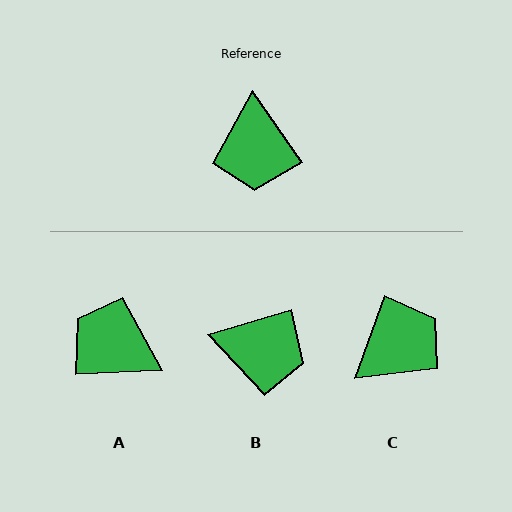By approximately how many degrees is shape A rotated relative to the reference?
Approximately 122 degrees clockwise.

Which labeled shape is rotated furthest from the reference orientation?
C, about 126 degrees away.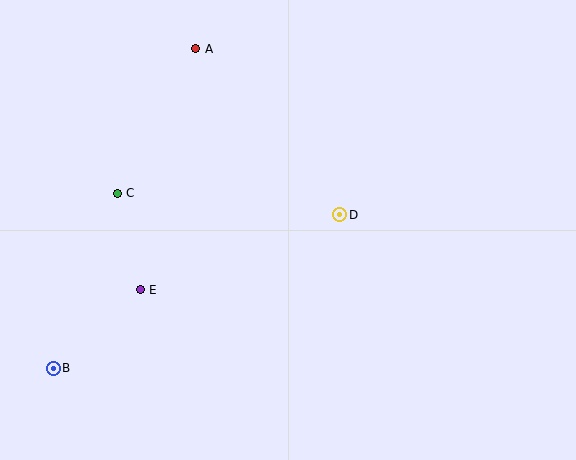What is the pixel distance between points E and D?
The distance between E and D is 213 pixels.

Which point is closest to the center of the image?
Point D at (340, 215) is closest to the center.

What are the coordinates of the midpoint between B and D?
The midpoint between B and D is at (197, 292).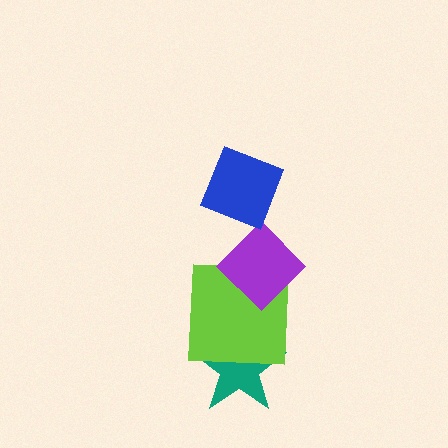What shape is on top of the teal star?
The lime square is on top of the teal star.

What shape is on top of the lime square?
The purple diamond is on top of the lime square.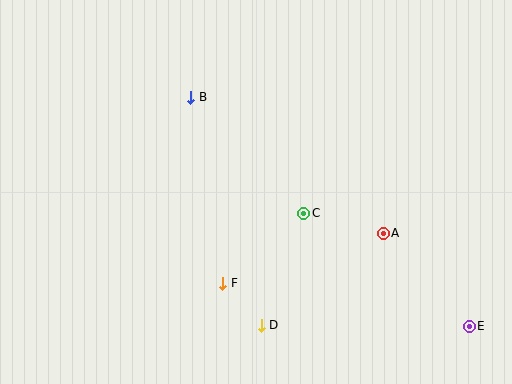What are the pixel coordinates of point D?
Point D is at (261, 325).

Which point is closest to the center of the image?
Point C at (304, 213) is closest to the center.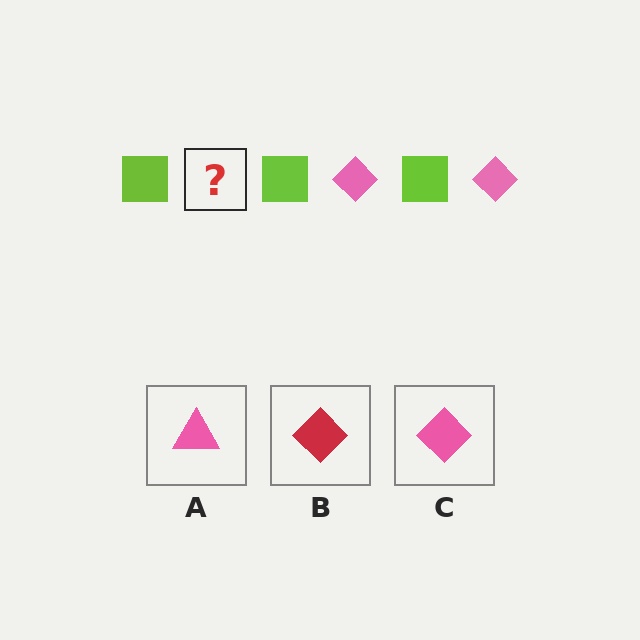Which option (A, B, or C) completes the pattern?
C.